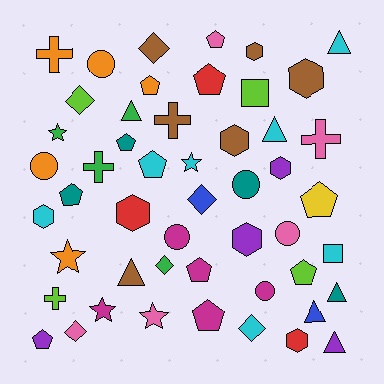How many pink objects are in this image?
There are 5 pink objects.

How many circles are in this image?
There are 6 circles.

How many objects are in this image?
There are 50 objects.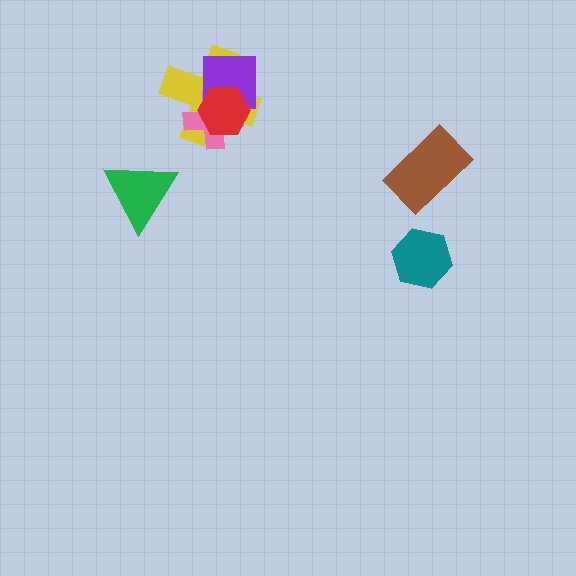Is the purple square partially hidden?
Yes, it is partially covered by another shape.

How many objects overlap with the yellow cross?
3 objects overlap with the yellow cross.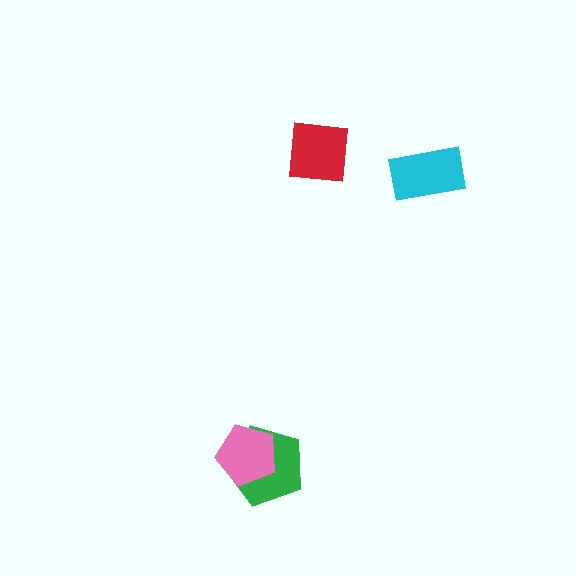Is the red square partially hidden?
No, no other shape covers it.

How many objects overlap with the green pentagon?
1 object overlaps with the green pentagon.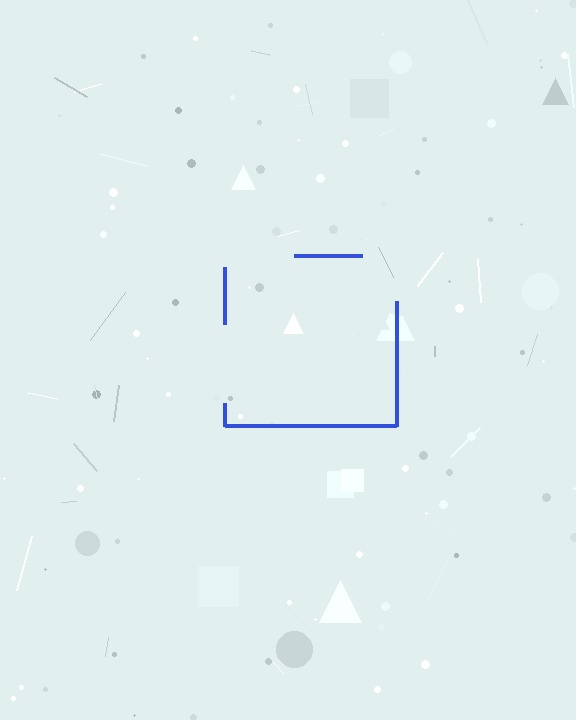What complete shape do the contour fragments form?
The contour fragments form a square.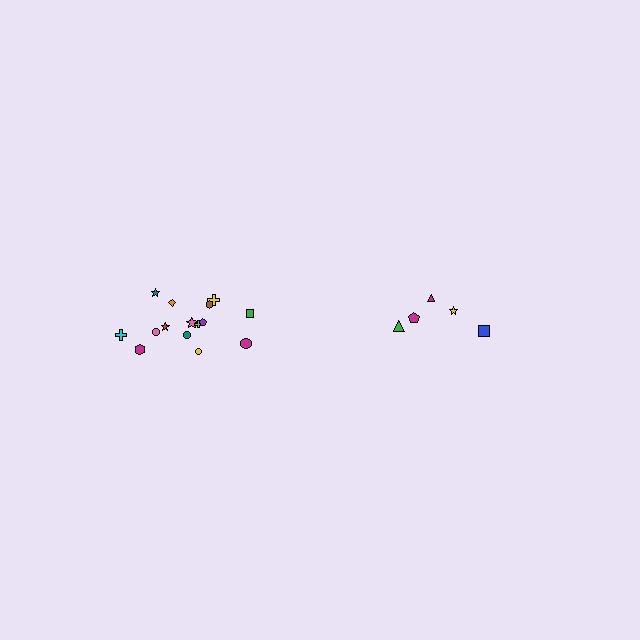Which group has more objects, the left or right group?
The left group.